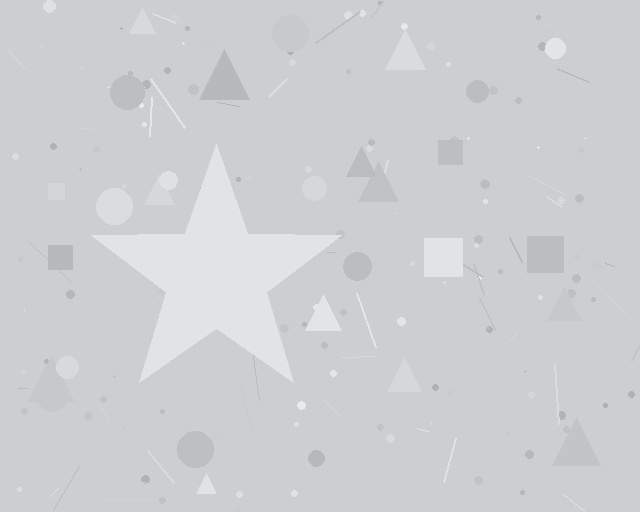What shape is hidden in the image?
A star is hidden in the image.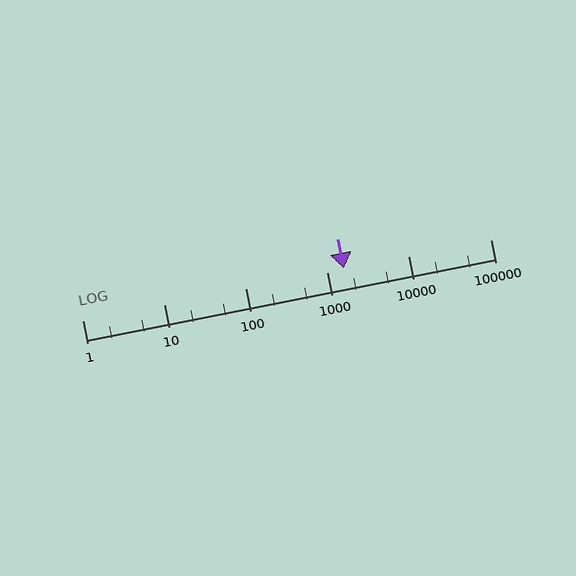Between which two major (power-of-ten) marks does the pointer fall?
The pointer is between 1000 and 10000.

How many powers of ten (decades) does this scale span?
The scale spans 5 decades, from 1 to 100000.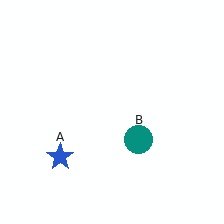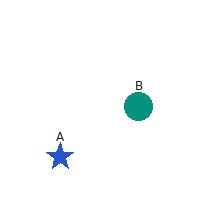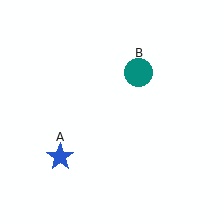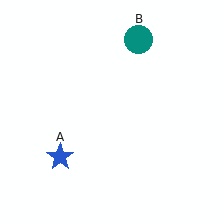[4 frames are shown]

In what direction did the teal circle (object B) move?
The teal circle (object B) moved up.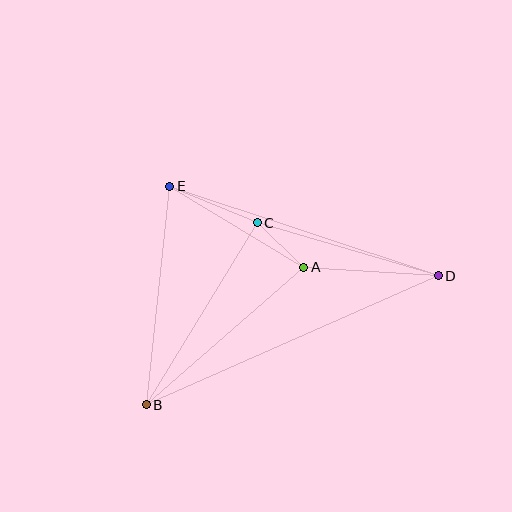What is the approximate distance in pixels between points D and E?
The distance between D and E is approximately 283 pixels.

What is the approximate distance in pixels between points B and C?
The distance between B and C is approximately 213 pixels.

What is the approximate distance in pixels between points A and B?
The distance between A and B is approximately 209 pixels.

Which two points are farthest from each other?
Points B and D are farthest from each other.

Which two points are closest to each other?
Points A and C are closest to each other.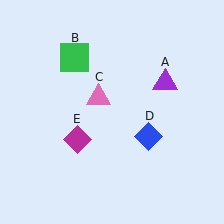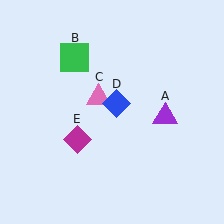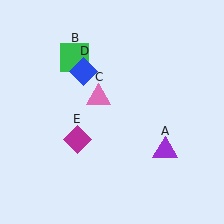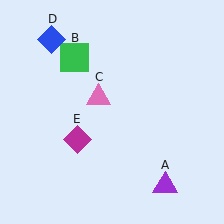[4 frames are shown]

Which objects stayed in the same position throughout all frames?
Green square (object B) and pink triangle (object C) and magenta diamond (object E) remained stationary.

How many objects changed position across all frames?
2 objects changed position: purple triangle (object A), blue diamond (object D).